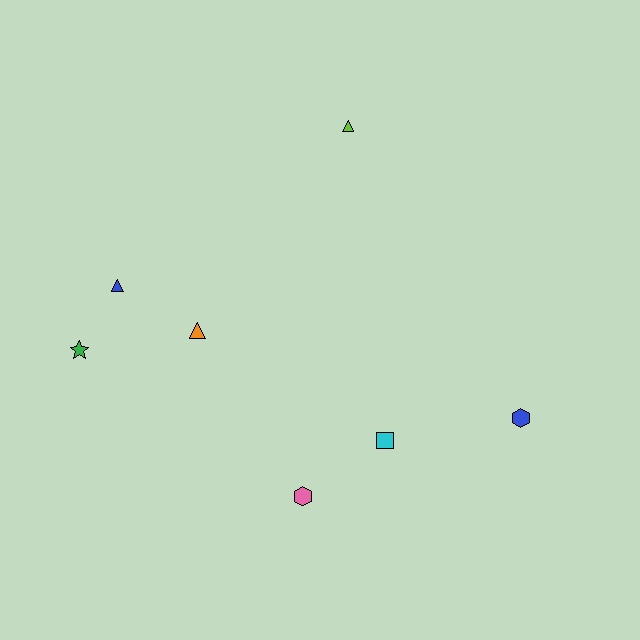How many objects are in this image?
There are 7 objects.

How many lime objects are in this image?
There is 1 lime object.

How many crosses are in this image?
There are no crosses.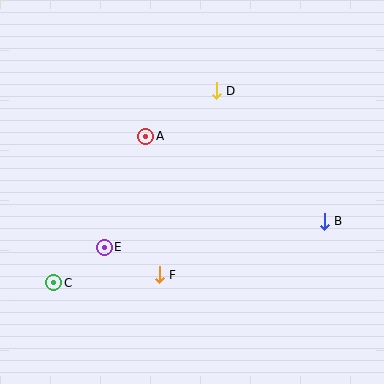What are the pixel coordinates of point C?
Point C is at (54, 283).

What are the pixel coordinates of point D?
Point D is at (216, 91).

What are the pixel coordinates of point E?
Point E is at (104, 247).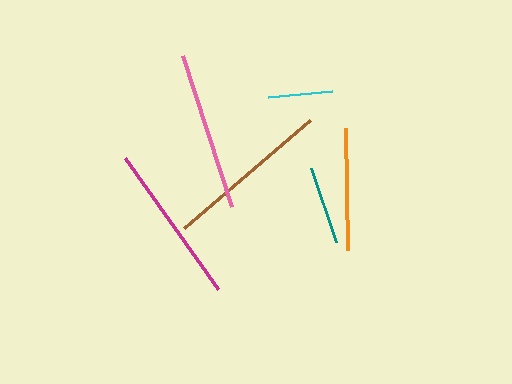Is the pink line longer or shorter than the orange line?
The pink line is longer than the orange line.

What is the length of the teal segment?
The teal segment is approximately 78 pixels long.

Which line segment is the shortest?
The cyan line is the shortest at approximately 64 pixels.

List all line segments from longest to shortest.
From longest to shortest: brown, magenta, pink, orange, teal, cyan.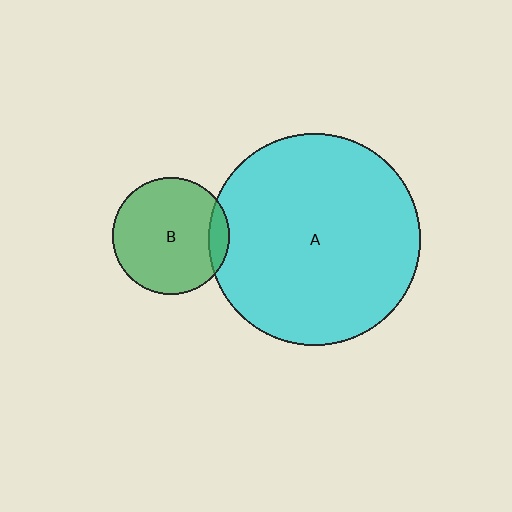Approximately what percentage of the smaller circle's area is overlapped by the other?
Approximately 10%.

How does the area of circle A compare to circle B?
Approximately 3.3 times.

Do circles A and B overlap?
Yes.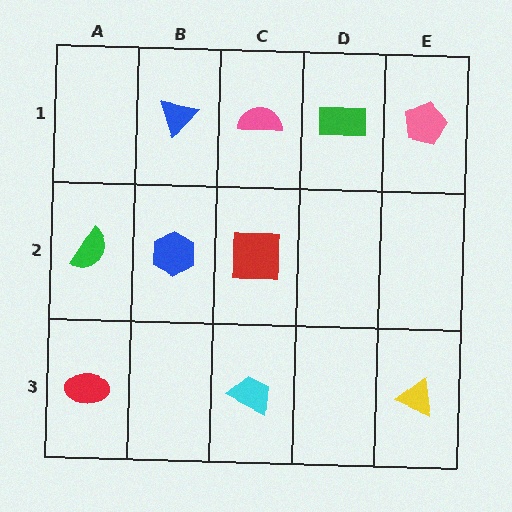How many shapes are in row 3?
3 shapes.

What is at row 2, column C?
A red square.